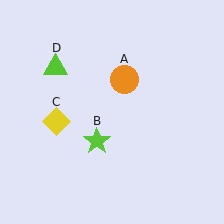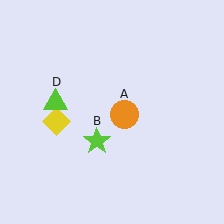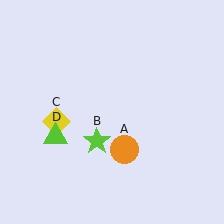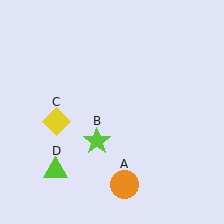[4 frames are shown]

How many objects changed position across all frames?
2 objects changed position: orange circle (object A), lime triangle (object D).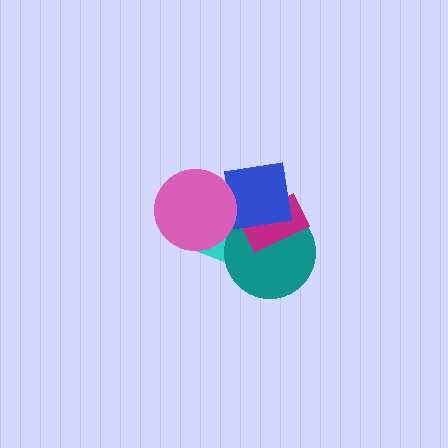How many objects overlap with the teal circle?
3 objects overlap with the teal circle.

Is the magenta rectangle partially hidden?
Yes, it is partially covered by another shape.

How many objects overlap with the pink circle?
1 object overlaps with the pink circle.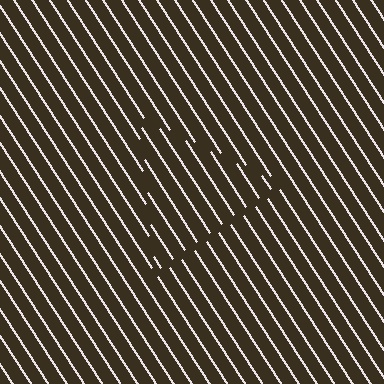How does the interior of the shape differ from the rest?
The interior of the shape contains the same grating, shifted by half a period — the contour is defined by the phase discontinuity where line-ends from the inner and outer gratings abut.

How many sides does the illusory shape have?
3 sides — the line-ends trace a triangle.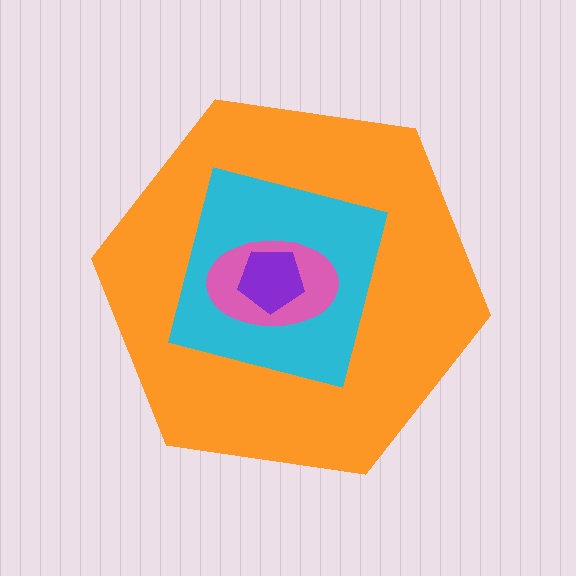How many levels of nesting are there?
4.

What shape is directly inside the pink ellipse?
The purple pentagon.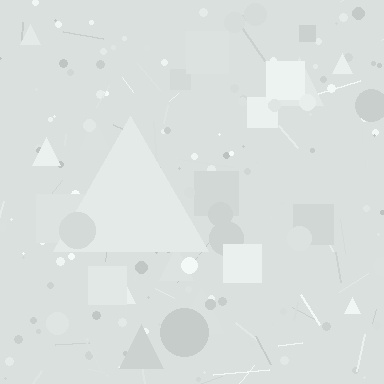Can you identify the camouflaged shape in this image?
The camouflaged shape is a triangle.